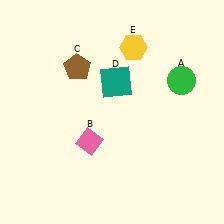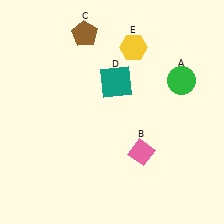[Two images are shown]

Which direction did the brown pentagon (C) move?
The brown pentagon (C) moved up.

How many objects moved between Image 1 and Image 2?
2 objects moved between the two images.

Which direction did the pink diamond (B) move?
The pink diamond (B) moved right.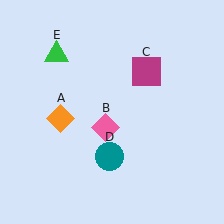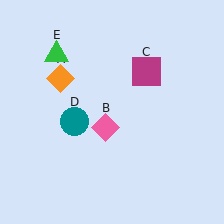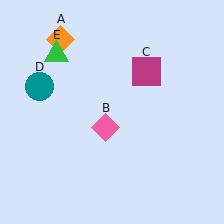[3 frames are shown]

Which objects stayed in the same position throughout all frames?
Pink diamond (object B) and magenta square (object C) and green triangle (object E) remained stationary.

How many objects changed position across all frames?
2 objects changed position: orange diamond (object A), teal circle (object D).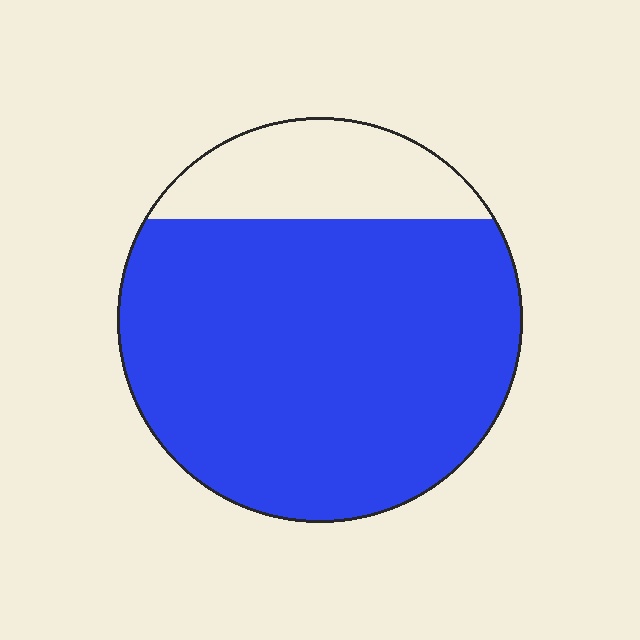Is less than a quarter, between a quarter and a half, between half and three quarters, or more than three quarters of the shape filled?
More than three quarters.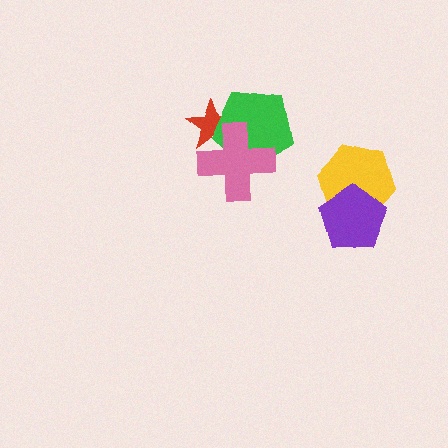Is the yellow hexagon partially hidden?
Yes, it is partially covered by another shape.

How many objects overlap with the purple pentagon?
1 object overlaps with the purple pentagon.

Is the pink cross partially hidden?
No, no other shape covers it.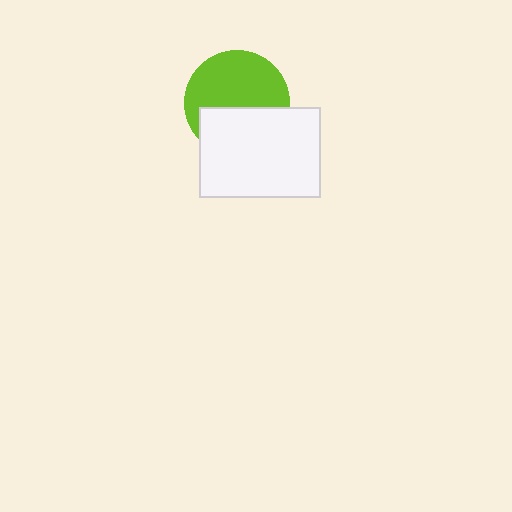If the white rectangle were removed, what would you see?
You would see the complete lime circle.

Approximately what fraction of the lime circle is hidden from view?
Roughly 41% of the lime circle is hidden behind the white rectangle.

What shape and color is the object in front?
The object in front is a white rectangle.